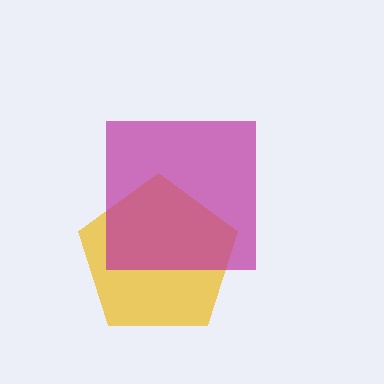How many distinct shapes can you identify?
There are 2 distinct shapes: a yellow pentagon, a magenta square.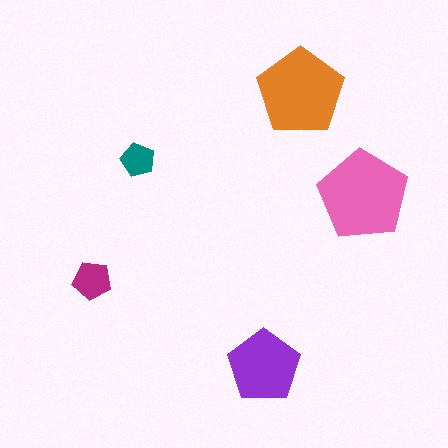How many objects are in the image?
There are 5 objects in the image.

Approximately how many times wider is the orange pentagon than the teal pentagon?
About 2.5 times wider.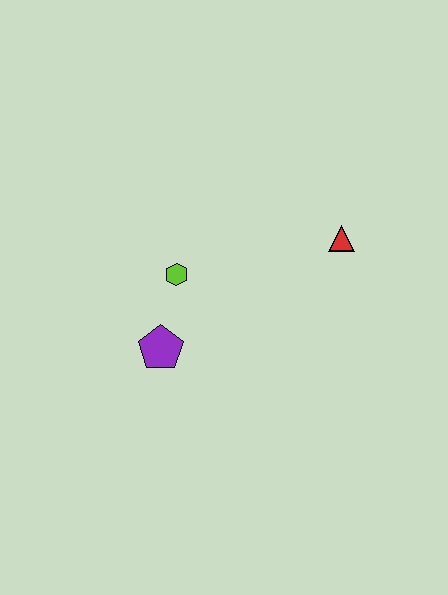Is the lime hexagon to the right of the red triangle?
No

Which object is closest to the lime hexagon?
The purple pentagon is closest to the lime hexagon.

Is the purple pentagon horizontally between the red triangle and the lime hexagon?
No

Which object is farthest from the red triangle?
The purple pentagon is farthest from the red triangle.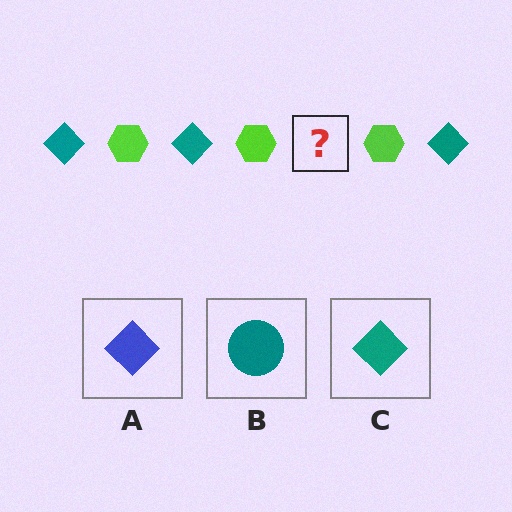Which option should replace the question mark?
Option C.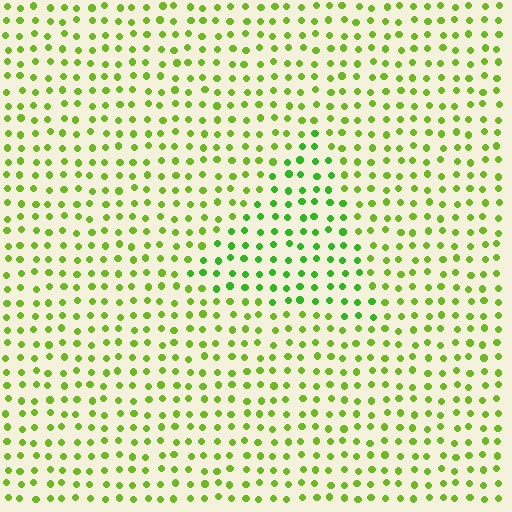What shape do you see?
I see a triangle.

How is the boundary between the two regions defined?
The boundary is defined purely by a slight shift in hue (about 25 degrees). Spacing, size, and orientation are identical on both sides.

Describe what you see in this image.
The image is filled with small lime elements in a uniform arrangement. A triangle-shaped region is visible where the elements are tinted to a slightly different hue, forming a subtle color boundary.